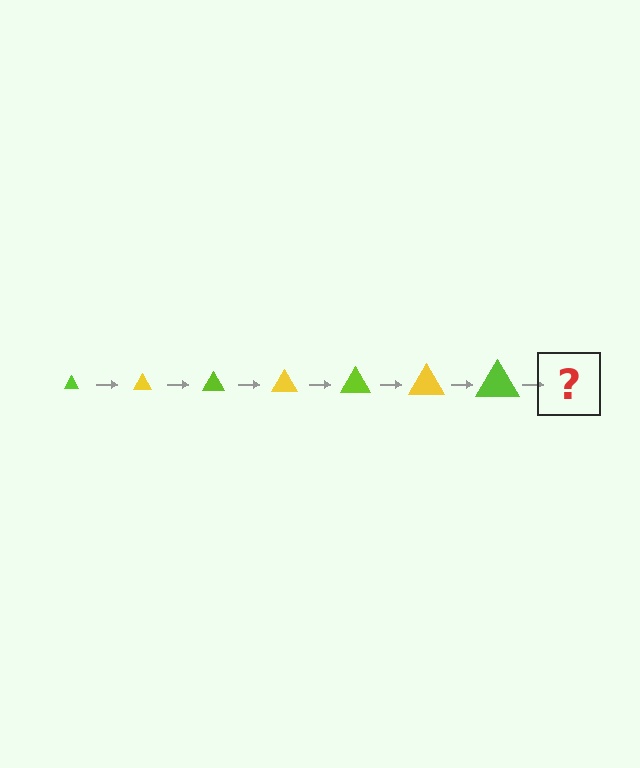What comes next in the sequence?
The next element should be a yellow triangle, larger than the previous one.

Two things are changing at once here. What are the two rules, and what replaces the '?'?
The two rules are that the triangle grows larger each step and the color cycles through lime and yellow. The '?' should be a yellow triangle, larger than the previous one.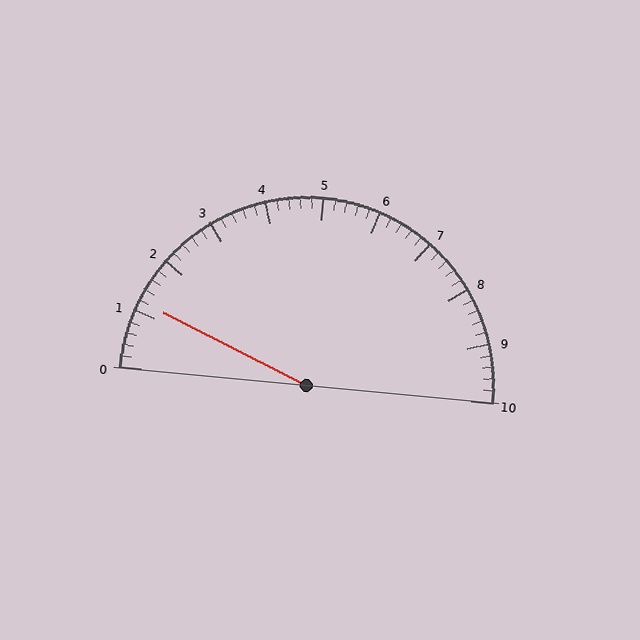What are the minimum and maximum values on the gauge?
The gauge ranges from 0 to 10.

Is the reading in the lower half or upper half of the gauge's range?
The reading is in the lower half of the range (0 to 10).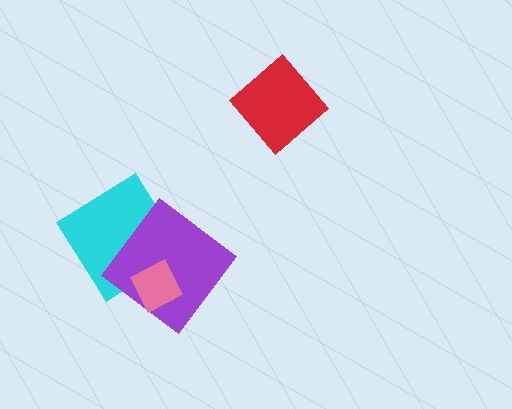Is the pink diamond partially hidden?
No, no other shape covers it.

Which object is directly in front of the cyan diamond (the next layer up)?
The purple diamond is directly in front of the cyan diamond.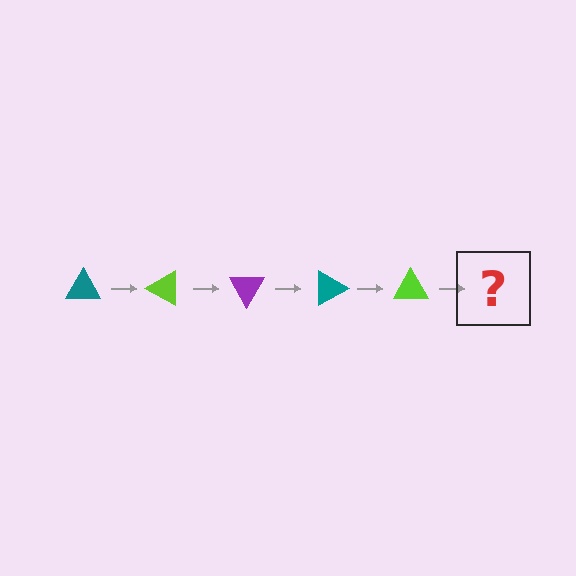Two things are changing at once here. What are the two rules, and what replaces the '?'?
The two rules are that it rotates 30 degrees each step and the color cycles through teal, lime, and purple. The '?' should be a purple triangle, rotated 150 degrees from the start.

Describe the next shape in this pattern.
It should be a purple triangle, rotated 150 degrees from the start.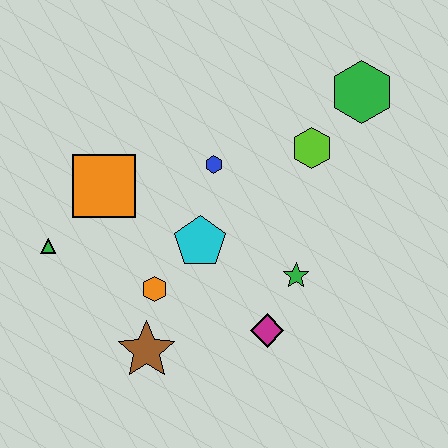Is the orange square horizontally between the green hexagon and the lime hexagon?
No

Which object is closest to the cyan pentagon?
The orange hexagon is closest to the cyan pentagon.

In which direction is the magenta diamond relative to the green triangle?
The magenta diamond is to the right of the green triangle.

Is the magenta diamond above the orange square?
No